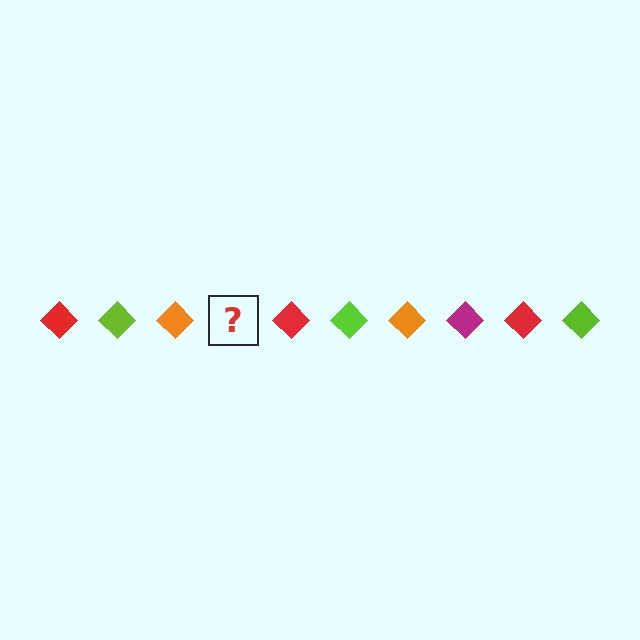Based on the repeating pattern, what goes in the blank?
The blank should be a magenta diamond.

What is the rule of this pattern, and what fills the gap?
The rule is that the pattern cycles through red, lime, orange, magenta diamonds. The gap should be filled with a magenta diamond.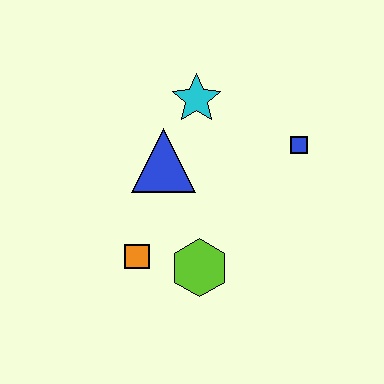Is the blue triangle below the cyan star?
Yes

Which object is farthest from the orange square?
The blue square is farthest from the orange square.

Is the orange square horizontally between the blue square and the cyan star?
No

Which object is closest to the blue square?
The cyan star is closest to the blue square.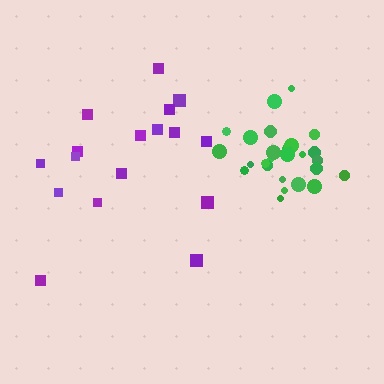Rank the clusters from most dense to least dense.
green, purple.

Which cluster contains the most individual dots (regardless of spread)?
Green (27).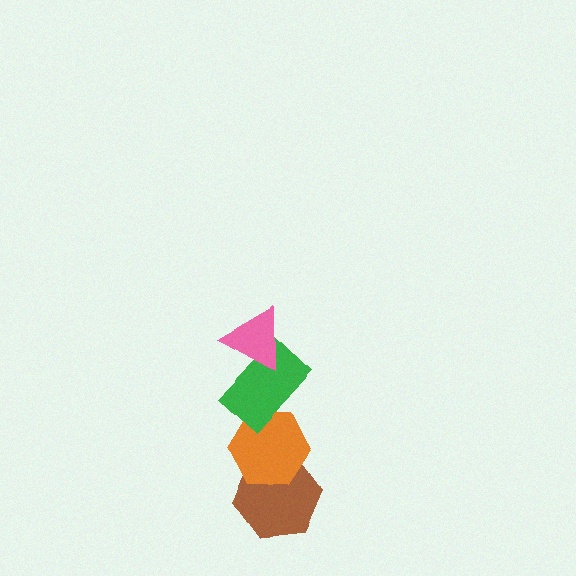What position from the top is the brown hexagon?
The brown hexagon is 4th from the top.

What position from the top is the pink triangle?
The pink triangle is 1st from the top.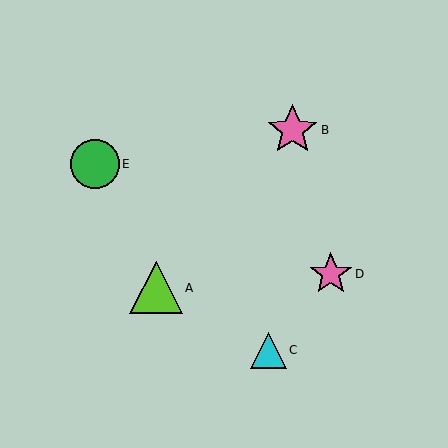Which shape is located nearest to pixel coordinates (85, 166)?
The green circle (labeled E) at (95, 164) is nearest to that location.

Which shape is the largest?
The lime triangle (labeled A) is the largest.